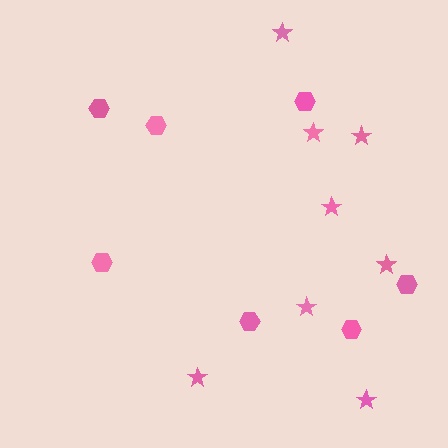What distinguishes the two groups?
There are 2 groups: one group of hexagons (7) and one group of stars (8).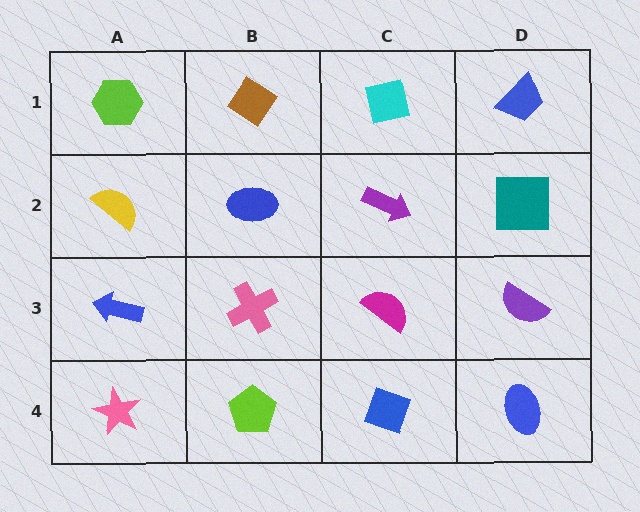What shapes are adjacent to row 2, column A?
A lime hexagon (row 1, column A), a blue arrow (row 3, column A), a blue ellipse (row 2, column B).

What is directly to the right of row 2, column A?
A blue ellipse.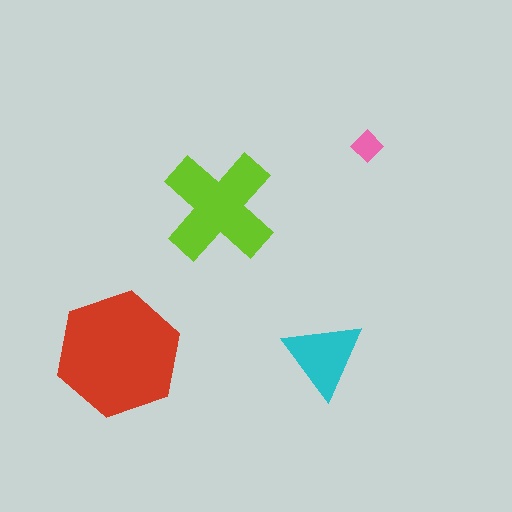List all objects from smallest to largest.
The pink diamond, the cyan triangle, the lime cross, the red hexagon.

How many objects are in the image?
There are 4 objects in the image.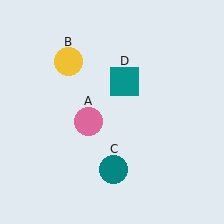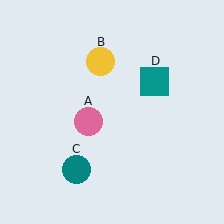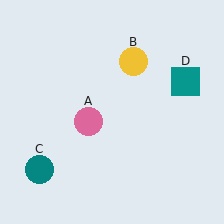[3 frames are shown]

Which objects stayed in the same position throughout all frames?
Pink circle (object A) remained stationary.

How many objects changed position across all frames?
3 objects changed position: yellow circle (object B), teal circle (object C), teal square (object D).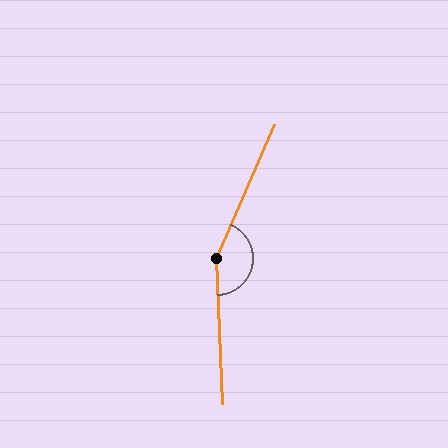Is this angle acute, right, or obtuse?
It is obtuse.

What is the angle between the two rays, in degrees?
Approximately 154 degrees.